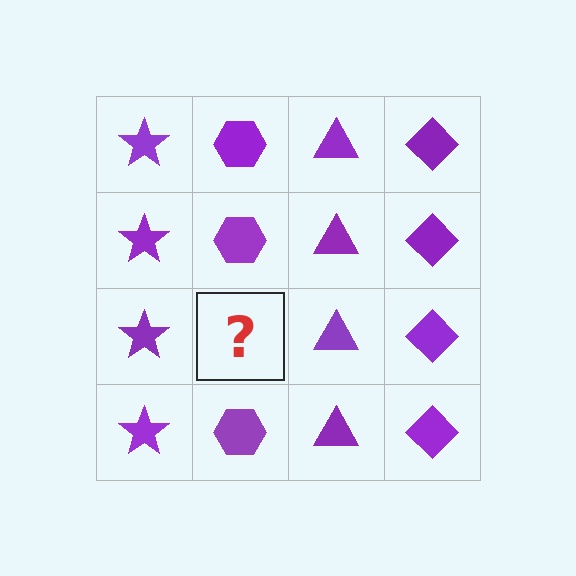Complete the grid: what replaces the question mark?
The question mark should be replaced with a purple hexagon.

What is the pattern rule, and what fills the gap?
The rule is that each column has a consistent shape. The gap should be filled with a purple hexagon.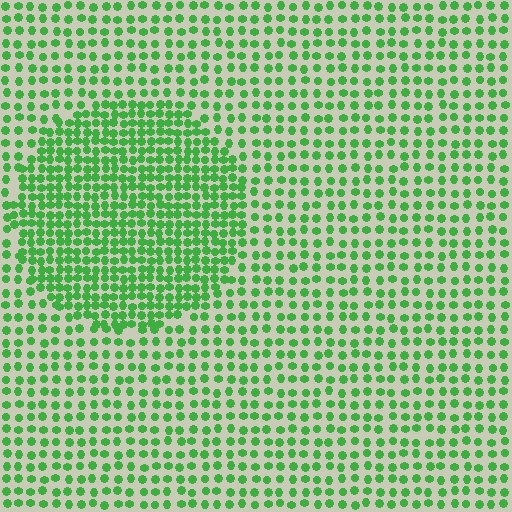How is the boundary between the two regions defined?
The boundary is defined by a change in element density (approximately 1.9x ratio). All elements are the same color, size, and shape.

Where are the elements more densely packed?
The elements are more densely packed inside the circle boundary.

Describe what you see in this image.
The image contains small green elements arranged at two different densities. A circle-shaped region is visible where the elements are more densely packed than the surrounding area.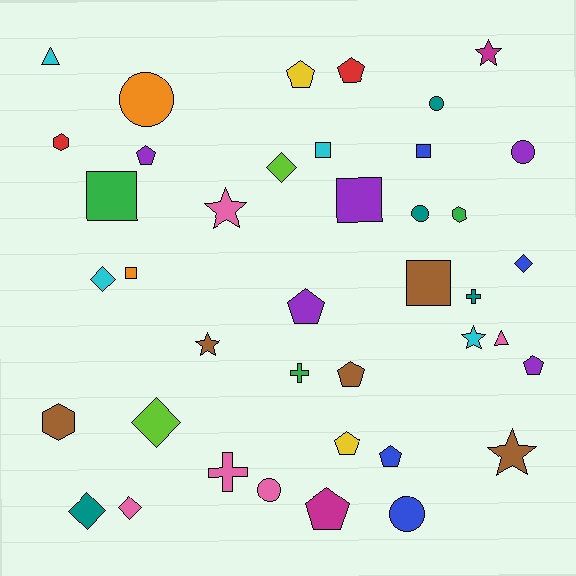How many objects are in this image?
There are 40 objects.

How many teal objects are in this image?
There are 4 teal objects.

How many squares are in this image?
There are 6 squares.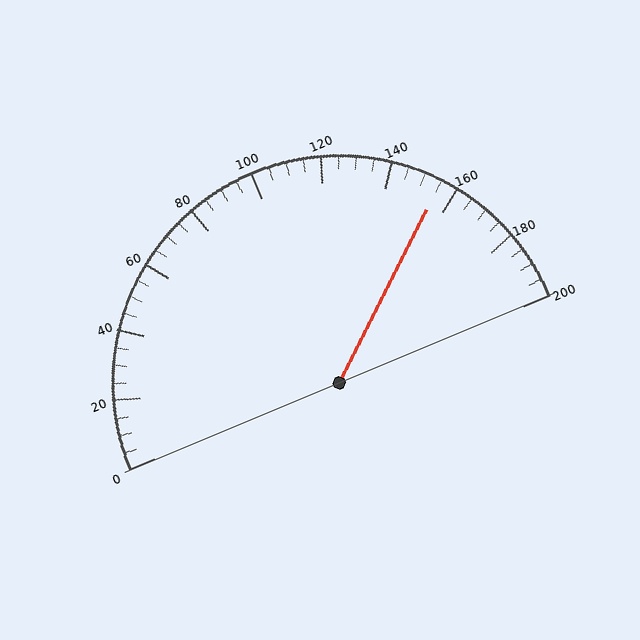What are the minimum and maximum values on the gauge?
The gauge ranges from 0 to 200.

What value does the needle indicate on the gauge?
The needle indicates approximately 155.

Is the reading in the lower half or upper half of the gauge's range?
The reading is in the upper half of the range (0 to 200).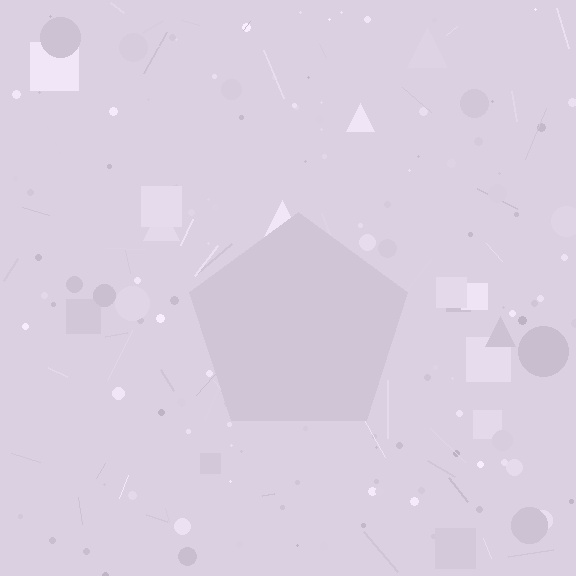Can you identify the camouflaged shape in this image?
The camouflaged shape is a pentagon.